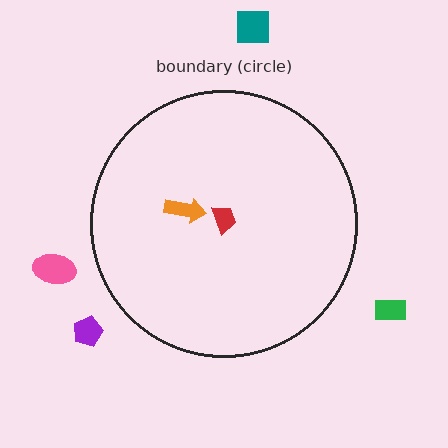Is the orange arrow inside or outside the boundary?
Inside.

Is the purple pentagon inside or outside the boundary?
Outside.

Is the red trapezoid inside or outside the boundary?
Inside.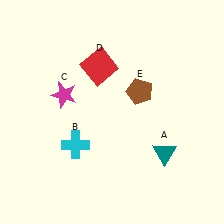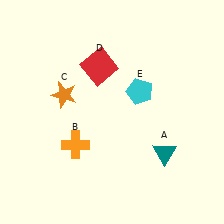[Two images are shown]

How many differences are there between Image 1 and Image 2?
There are 3 differences between the two images.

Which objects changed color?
B changed from cyan to orange. C changed from magenta to orange. E changed from brown to cyan.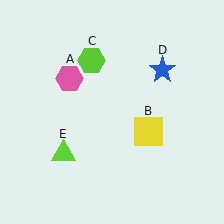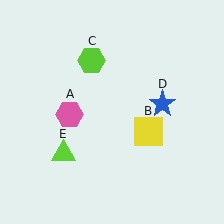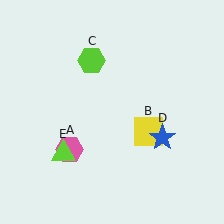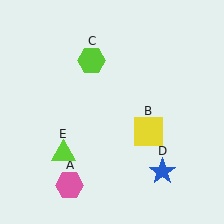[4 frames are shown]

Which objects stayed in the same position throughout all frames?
Yellow square (object B) and lime hexagon (object C) and lime triangle (object E) remained stationary.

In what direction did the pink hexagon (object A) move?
The pink hexagon (object A) moved down.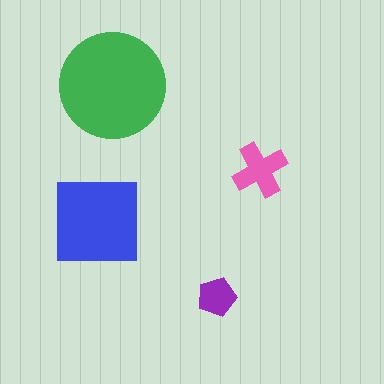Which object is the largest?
The green circle.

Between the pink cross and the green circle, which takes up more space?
The green circle.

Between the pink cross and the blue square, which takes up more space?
The blue square.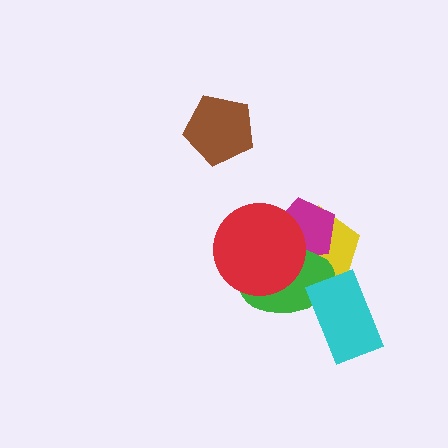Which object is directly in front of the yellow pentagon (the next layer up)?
The magenta pentagon is directly in front of the yellow pentagon.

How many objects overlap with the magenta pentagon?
3 objects overlap with the magenta pentagon.